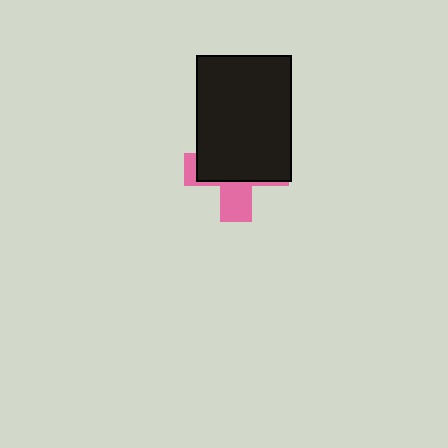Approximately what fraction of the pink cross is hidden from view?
Roughly 66% of the pink cross is hidden behind the black rectangle.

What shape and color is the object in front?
The object in front is a black rectangle.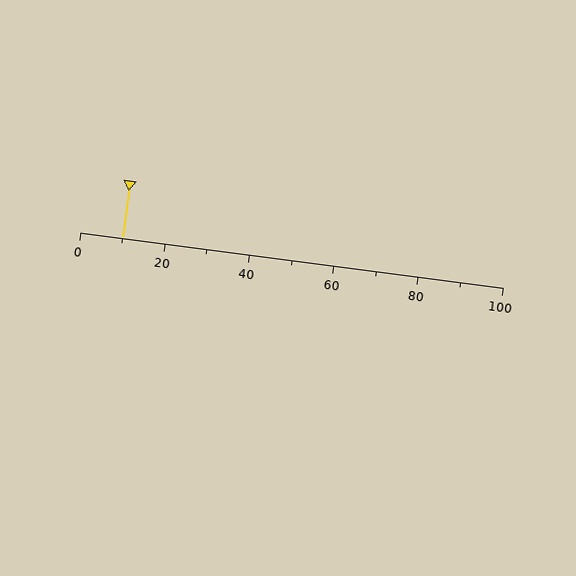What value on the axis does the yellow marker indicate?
The marker indicates approximately 10.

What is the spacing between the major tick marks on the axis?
The major ticks are spaced 20 apart.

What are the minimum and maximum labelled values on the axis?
The axis runs from 0 to 100.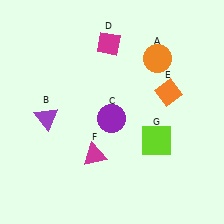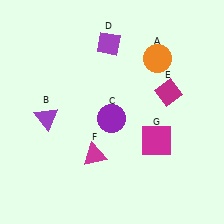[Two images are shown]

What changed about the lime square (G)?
In Image 1, G is lime. In Image 2, it changed to magenta.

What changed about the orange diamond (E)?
In Image 1, E is orange. In Image 2, it changed to magenta.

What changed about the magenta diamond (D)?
In Image 1, D is magenta. In Image 2, it changed to purple.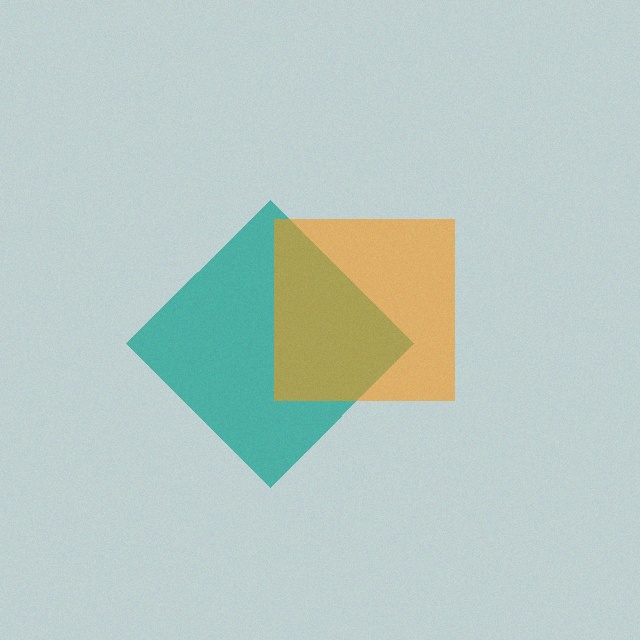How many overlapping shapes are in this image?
There are 2 overlapping shapes in the image.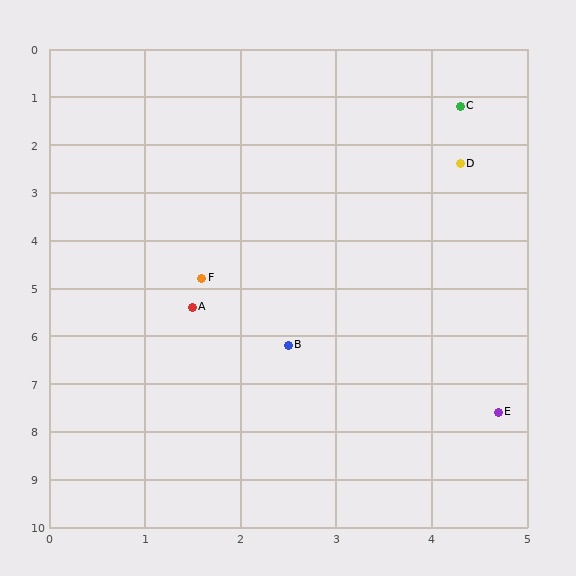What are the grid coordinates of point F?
Point F is at approximately (1.6, 4.8).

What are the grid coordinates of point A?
Point A is at approximately (1.5, 5.4).